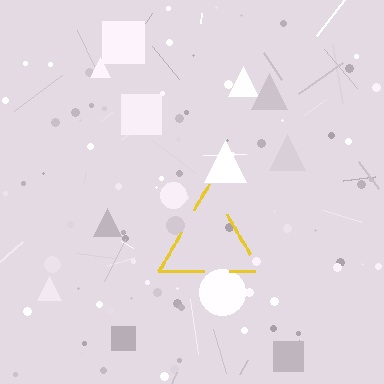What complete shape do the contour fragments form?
The contour fragments form a triangle.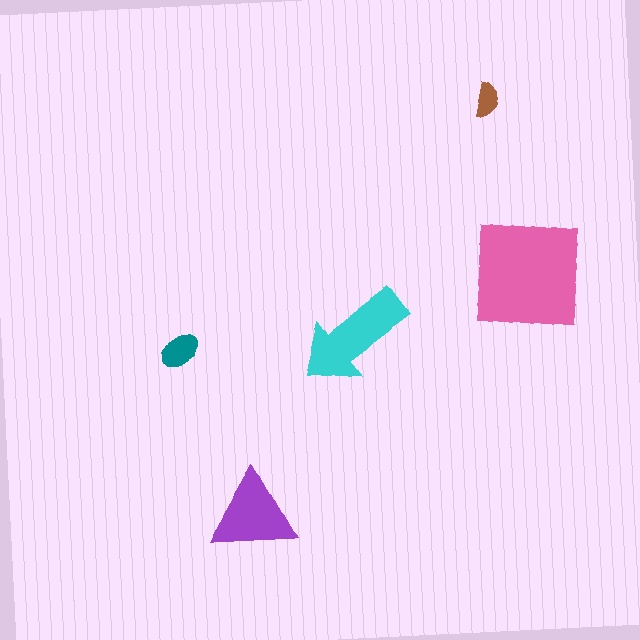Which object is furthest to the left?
The teal ellipse is leftmost.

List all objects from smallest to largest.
The brown semicircle, the teal ellipse, the purple triangle, the cyan arrow, the pink square.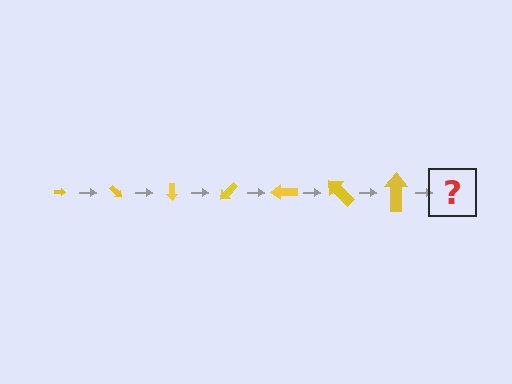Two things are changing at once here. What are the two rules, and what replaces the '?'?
The two rules are that the arrow grows larger each step and it rotates 45 degrees each step. The '?' should be an arrow, larger than the previous one and rotated 315 degrees from the start.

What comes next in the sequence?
The next element should be an arrow, larger than the previous one and rotated 315 degrees from the start.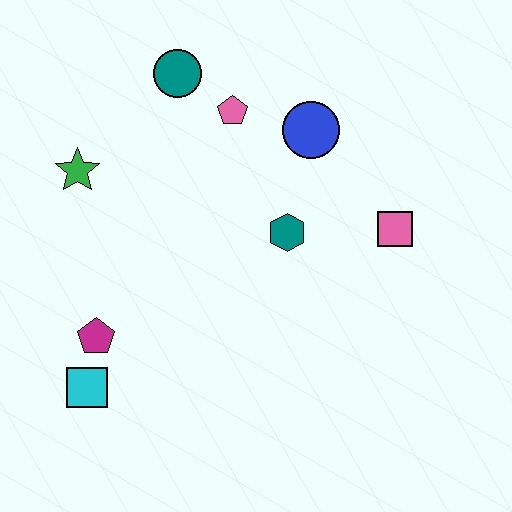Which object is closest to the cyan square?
The magenta pentagon is closest to the cyan square.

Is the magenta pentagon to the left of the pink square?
Yes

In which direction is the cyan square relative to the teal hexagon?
The cyan square is to the left of the teal hexagon.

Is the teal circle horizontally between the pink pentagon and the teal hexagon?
No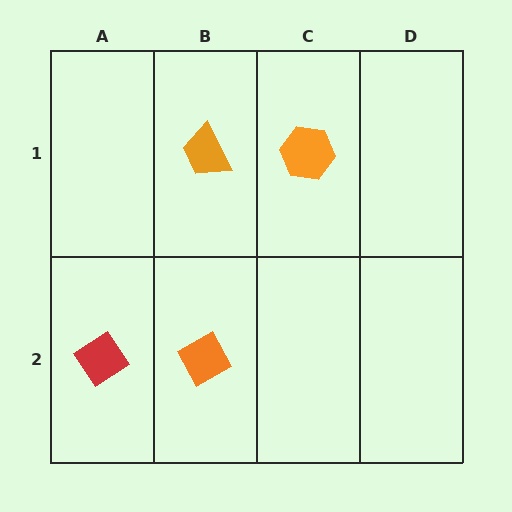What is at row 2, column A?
A red diamond.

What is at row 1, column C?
An orange hexagon.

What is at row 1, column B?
An orange trapezoid.